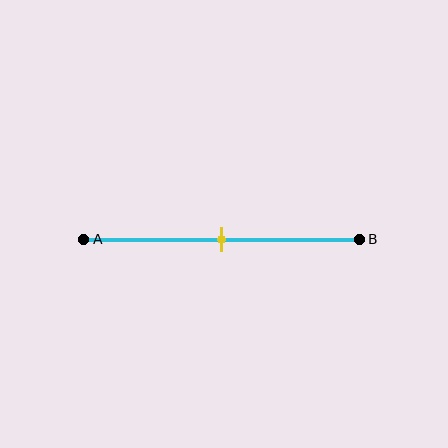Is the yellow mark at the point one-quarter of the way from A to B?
No, the mark is at about 50% from A, not at the 25% one-quarter point.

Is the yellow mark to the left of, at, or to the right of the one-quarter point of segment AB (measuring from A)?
The yellow mark is to the right of the one-quarter point of segment AB.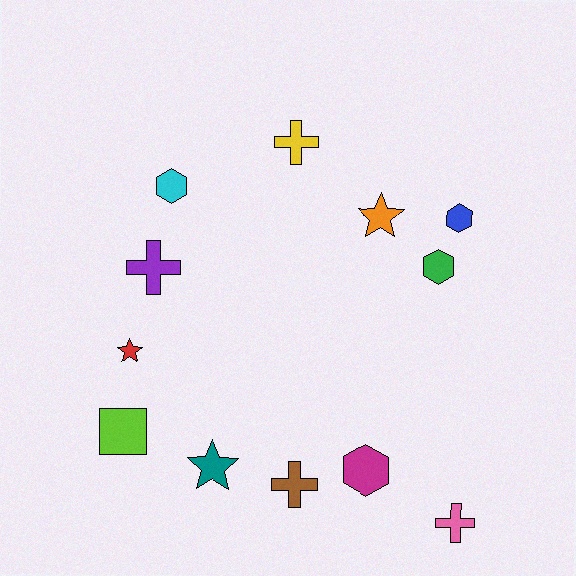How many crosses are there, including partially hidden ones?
There are 4 crosses.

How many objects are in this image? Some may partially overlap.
There are 12 objects.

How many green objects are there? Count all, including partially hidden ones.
There is 1 green object.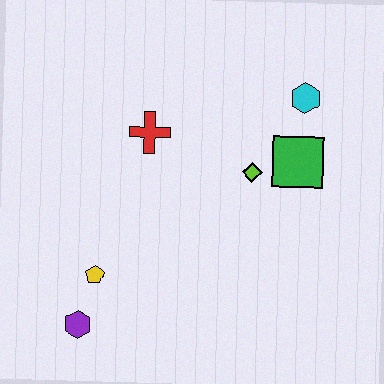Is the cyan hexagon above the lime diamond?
Yes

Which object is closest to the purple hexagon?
The yellow pentagon is closest to the purple hexagon.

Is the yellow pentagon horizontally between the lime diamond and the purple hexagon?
Yes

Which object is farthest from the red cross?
The purple hexagon is farthest from the red cross.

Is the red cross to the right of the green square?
No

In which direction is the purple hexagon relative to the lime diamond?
The purple hexagon is to the left of the lime diamond.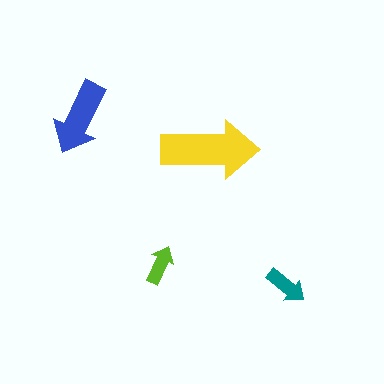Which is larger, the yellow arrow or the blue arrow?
The yellow one.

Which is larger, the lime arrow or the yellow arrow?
The yellow one.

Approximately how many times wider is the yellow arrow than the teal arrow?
About 2.5 times wider.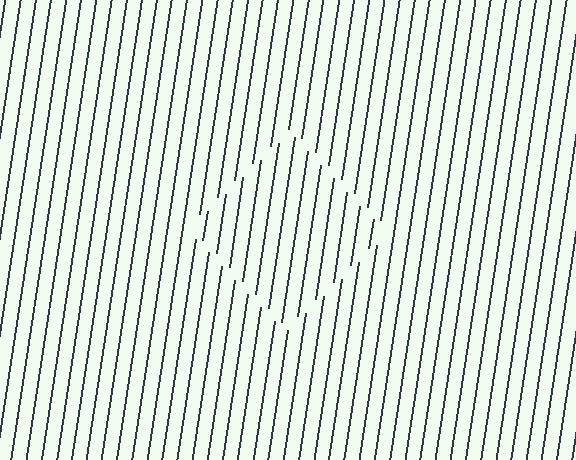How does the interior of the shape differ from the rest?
The interior of the shape contains the same grating, shifted by half a period — the contour is defined by the phase discontinuity where line-ends from the inner and outer gratings abut.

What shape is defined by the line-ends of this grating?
An illusory square. The interior of the shape contains the same grating, shifted by half a period — the contour is defined by the phase discontinuity where line-ends from the inner and outer gratings abut.